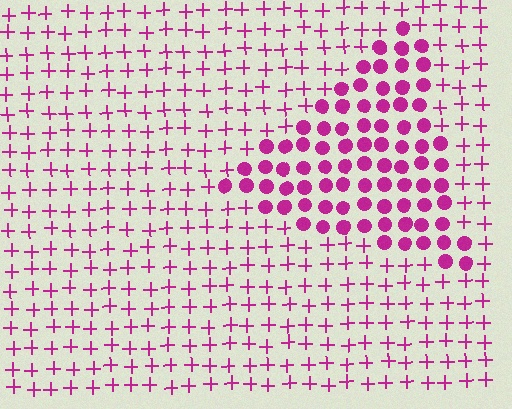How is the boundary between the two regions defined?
The boundary is defined by a change in element shape: circles inside vs. plus signs outside. All elements share the same color and spacing.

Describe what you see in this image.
The image is filled with small magenta elements arranged in a uniform grid. A triangle-shaped region contains circles, while the surrounding area contains plus signs. The boundary is defined purely by the change in element shape.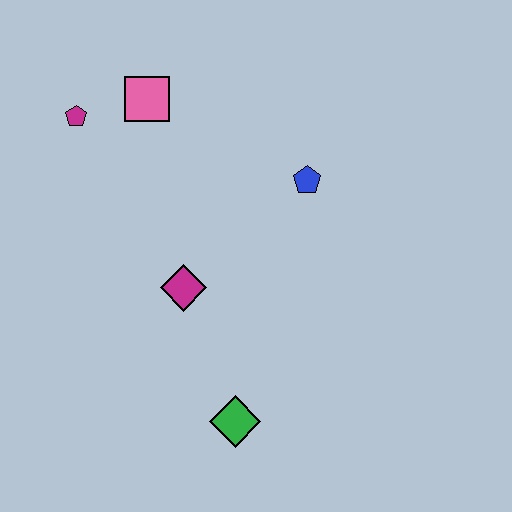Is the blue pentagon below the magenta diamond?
No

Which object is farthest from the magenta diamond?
The magenta pentagon is farthest from the magenta diamond.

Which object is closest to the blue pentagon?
The magenta diamond is closest to the blue pentagon.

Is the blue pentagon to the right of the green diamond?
Yes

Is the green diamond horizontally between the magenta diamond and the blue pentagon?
Yes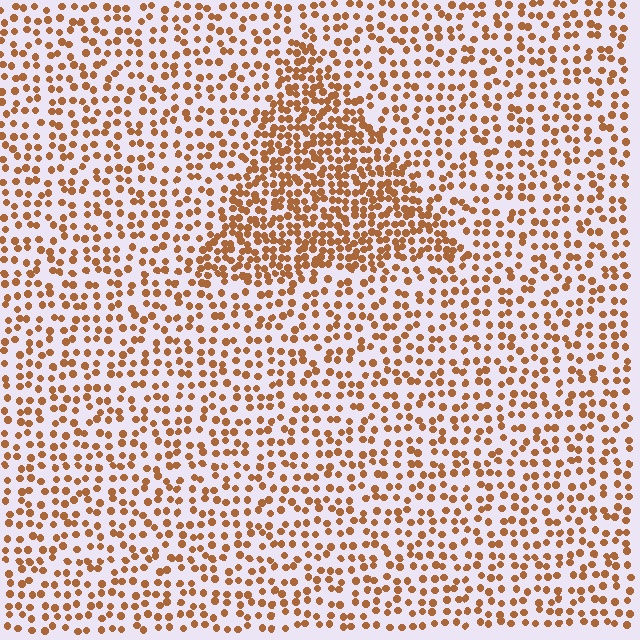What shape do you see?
I see a triangle.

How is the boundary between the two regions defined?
The boundary is defined by a change in element density (approximately 2.0x ratio). All elements are the same color, size, and shape.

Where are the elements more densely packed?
The elements are more densely packed inside the triangle boundary.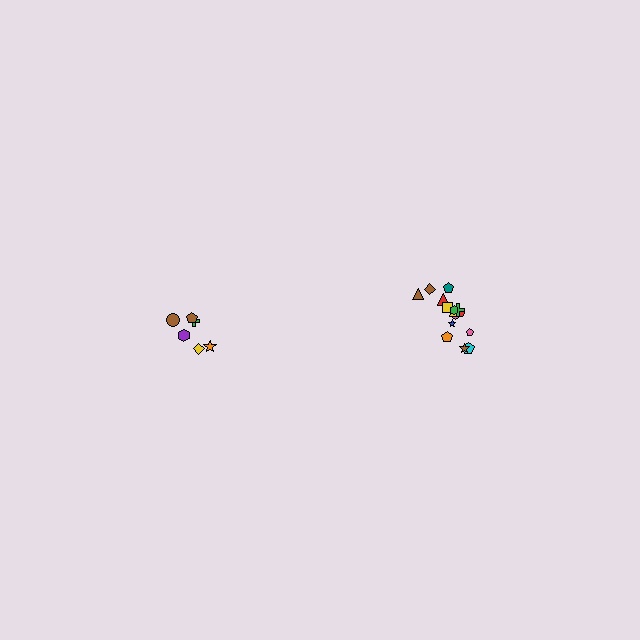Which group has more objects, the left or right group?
The right group.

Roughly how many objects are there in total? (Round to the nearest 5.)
Roughly 20 objects in total.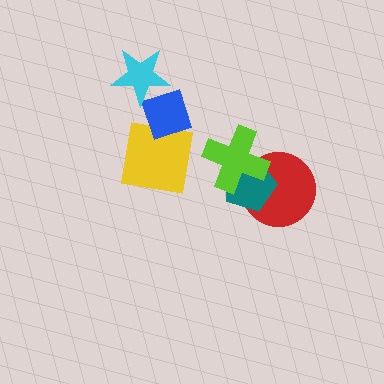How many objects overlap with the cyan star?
1 object overlaps with the cyan star.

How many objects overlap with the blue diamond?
2 objects overlap with the blue diamond.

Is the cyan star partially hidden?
No, no other shape covers it.